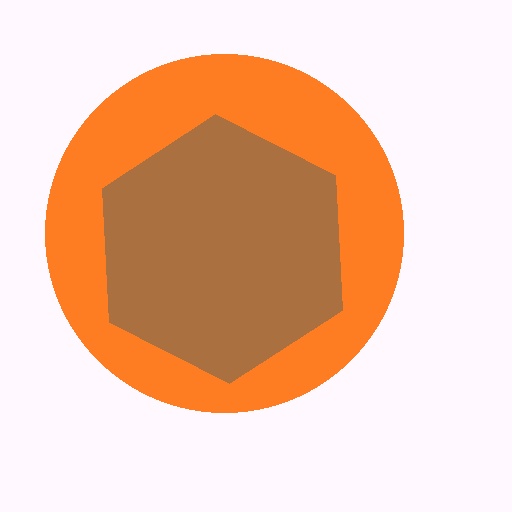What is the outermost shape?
The orange circle.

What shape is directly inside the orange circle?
The brown hexagon.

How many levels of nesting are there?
2.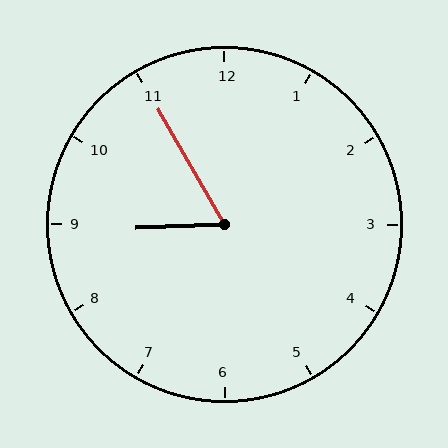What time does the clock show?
8:55.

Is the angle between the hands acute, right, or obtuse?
It is acute.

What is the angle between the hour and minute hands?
Approximately 62 degrees.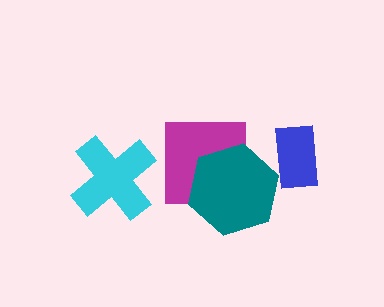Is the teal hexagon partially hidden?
No, no other shape covers it.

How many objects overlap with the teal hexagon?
1 object overlaps with the teal hexagon.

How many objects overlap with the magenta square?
1 object overlaps with the magenta square.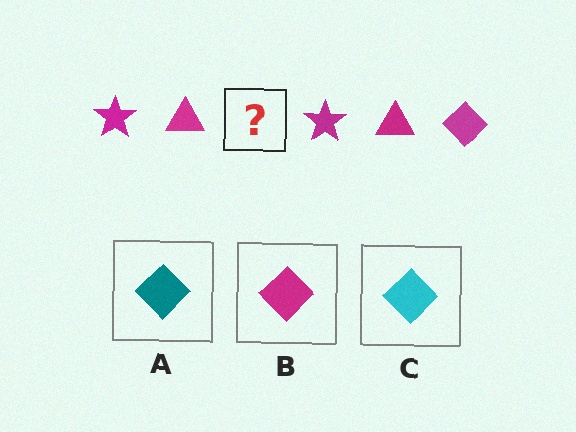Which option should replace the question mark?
Option B.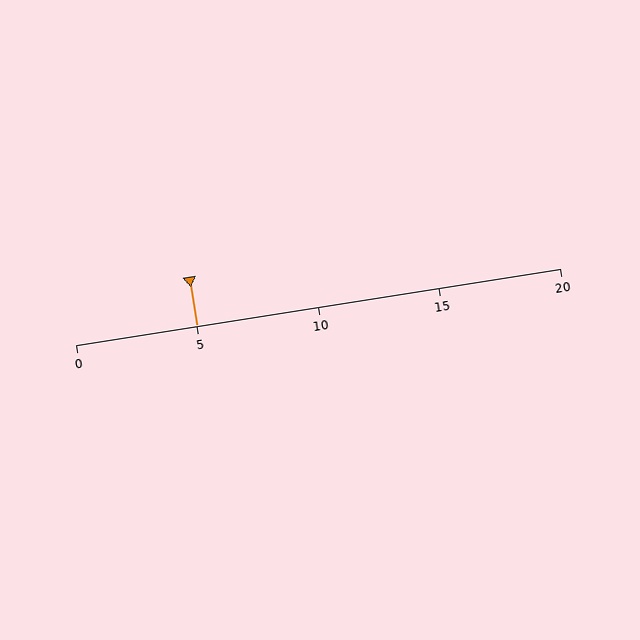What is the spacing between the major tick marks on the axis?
The major ticks are spaced 5 apart.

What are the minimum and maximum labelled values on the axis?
The axis runs from 0 to 20.